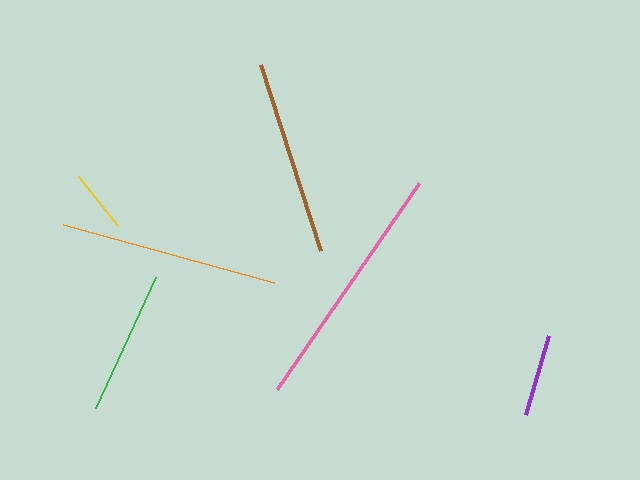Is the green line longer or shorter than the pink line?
The pink line is longer than the green line.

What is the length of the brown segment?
The brown segment is approximately 196 pixels long.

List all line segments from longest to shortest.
From longest to shortest: pink, orange, brown, green, purple, yellow.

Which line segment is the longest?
The pink line is the longest at approximately 250 pixels.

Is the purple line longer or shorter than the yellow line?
The purple line is longer than the yellow line.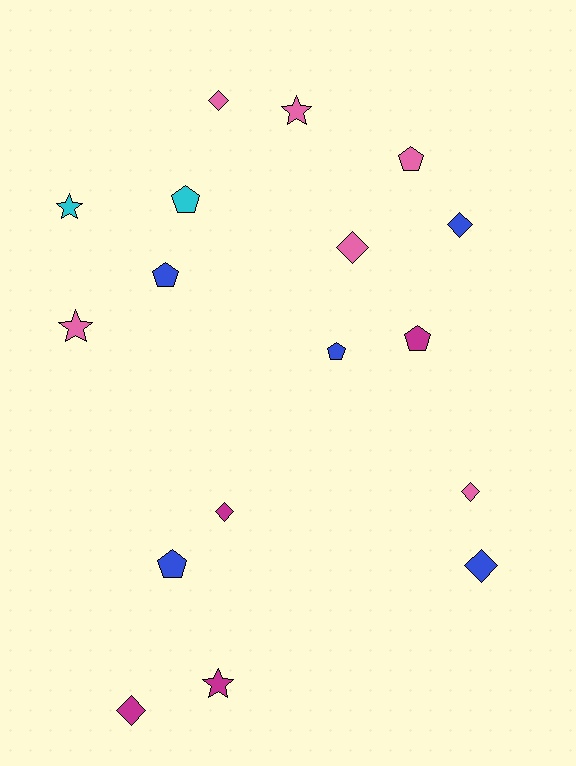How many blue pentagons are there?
There are 3 blue pentagons.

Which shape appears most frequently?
Diamond, with 7 objects.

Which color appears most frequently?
Pink, with 6 objects.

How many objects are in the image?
There are 17 objects.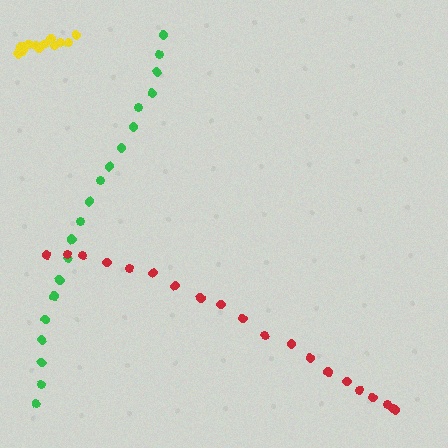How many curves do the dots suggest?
There are 3 distinct paths.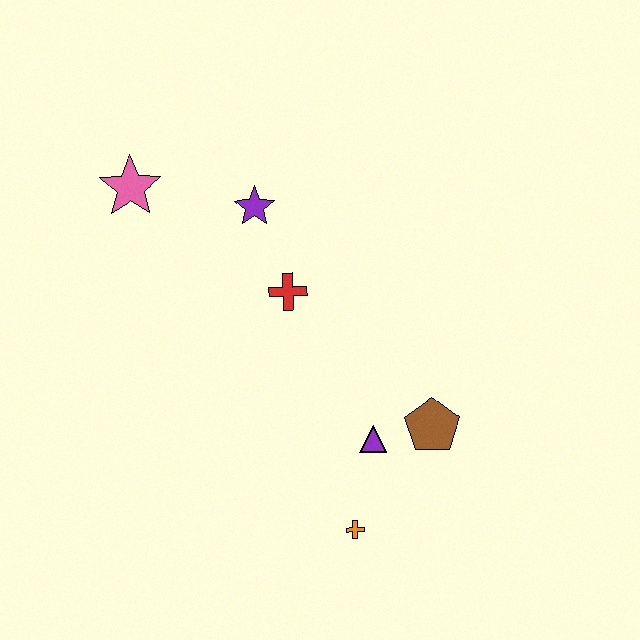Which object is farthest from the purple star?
The orange cross is farthest from the purple star.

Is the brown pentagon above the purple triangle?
Yes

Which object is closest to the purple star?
The red cross is closest to the purple star.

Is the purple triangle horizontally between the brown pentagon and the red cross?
Yes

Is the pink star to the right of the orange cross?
No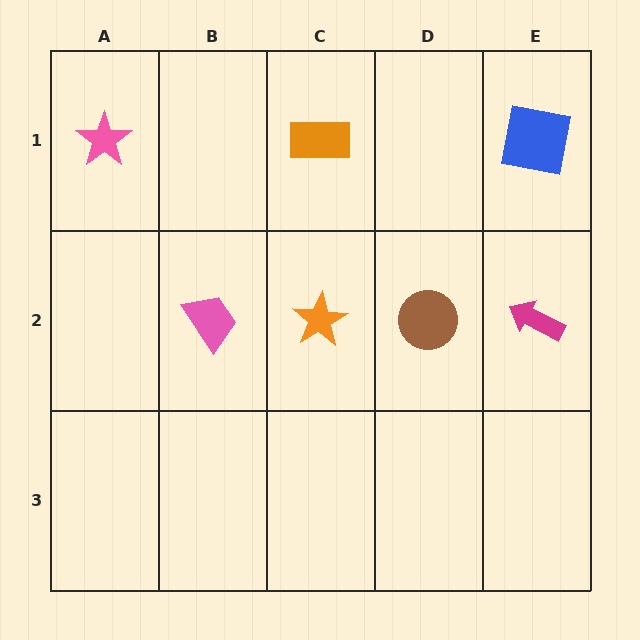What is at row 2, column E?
A magenta arrow.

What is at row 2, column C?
An orange star.